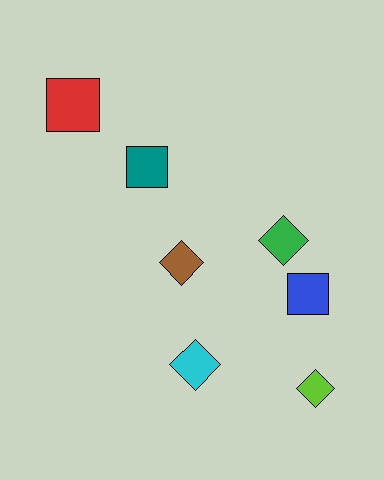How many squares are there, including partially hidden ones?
There are 3 squares.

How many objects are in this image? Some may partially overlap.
There are 7 objects.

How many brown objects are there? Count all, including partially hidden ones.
There is 1 brown object.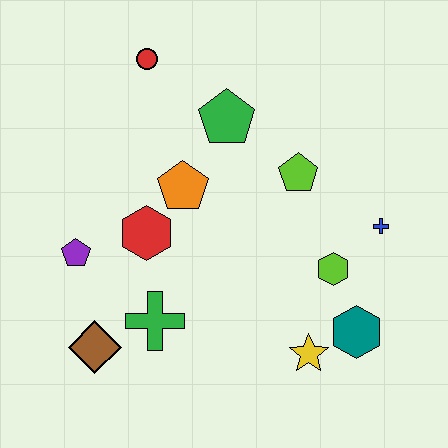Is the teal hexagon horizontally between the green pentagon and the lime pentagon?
No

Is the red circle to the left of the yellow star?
Yes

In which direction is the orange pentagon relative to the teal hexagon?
The orange pentagon is to the left of the teal hexagon.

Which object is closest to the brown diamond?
The green cross is closest to the brown diamond.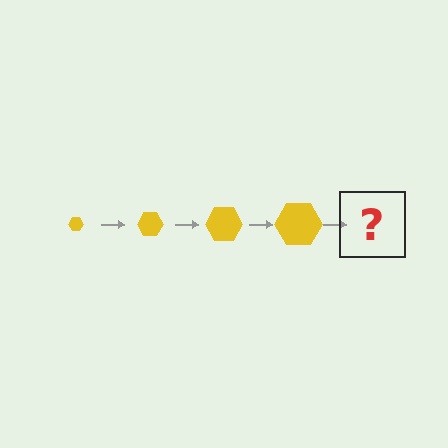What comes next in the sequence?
The next element should be a yellow hexagon, larger than the previous one.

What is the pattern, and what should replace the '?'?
The pattern is that the hexagon gets progressively larger each step. The '?' should be a yellow hexagon, larger than the previous one.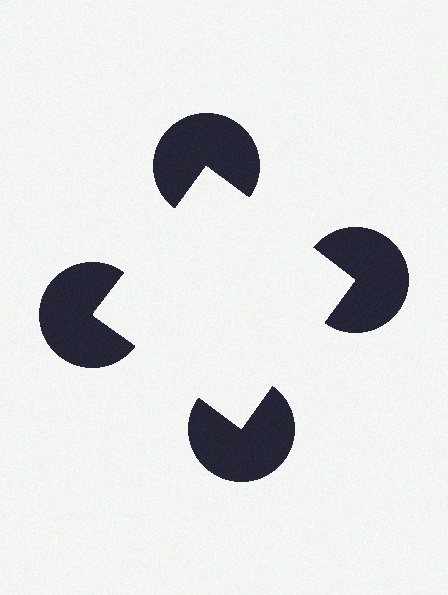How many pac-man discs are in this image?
There are 4 — one at each vertex of the illusory square.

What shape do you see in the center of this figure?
An illusory square — its edges are inferred from the aligned wedge cuts in the pac-man discs, not physically drawn.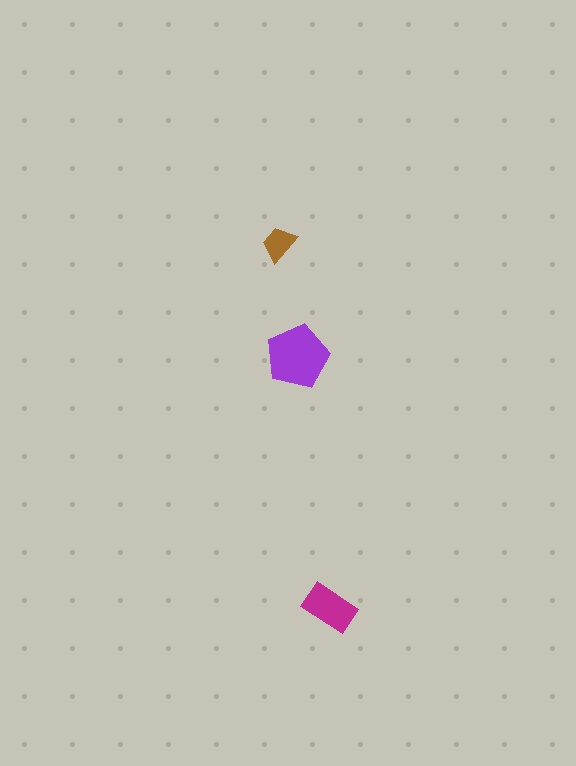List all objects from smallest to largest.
The brown trapezoid, the magenta rectangle, the purple pentagon.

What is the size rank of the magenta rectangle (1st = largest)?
2nd.